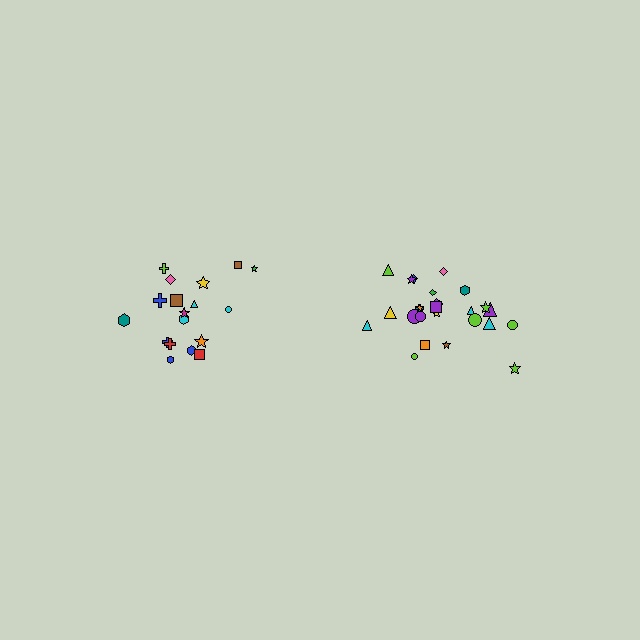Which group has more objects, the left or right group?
The right group.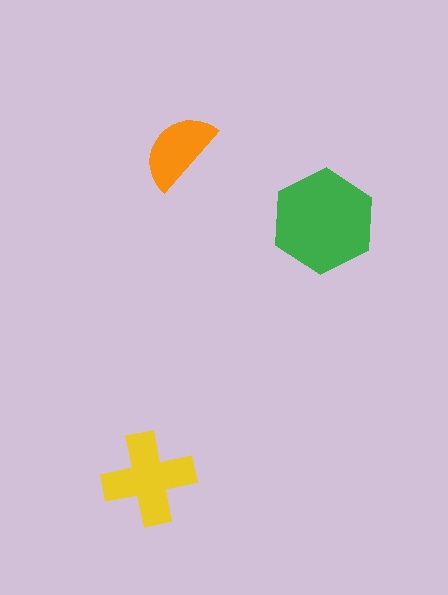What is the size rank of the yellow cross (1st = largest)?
2nd.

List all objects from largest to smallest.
The green hexagon, the yellow cross, the orange semicircle.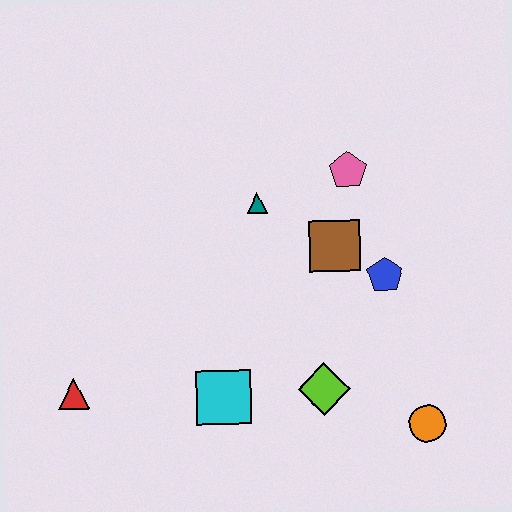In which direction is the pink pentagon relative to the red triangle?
The pink pentagon is to the right of the red triangle.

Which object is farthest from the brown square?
The red triangle is farthest from the brown square.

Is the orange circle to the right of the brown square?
Yes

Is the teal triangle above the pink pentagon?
No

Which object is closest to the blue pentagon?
The brown square is closest to the blue pentagon.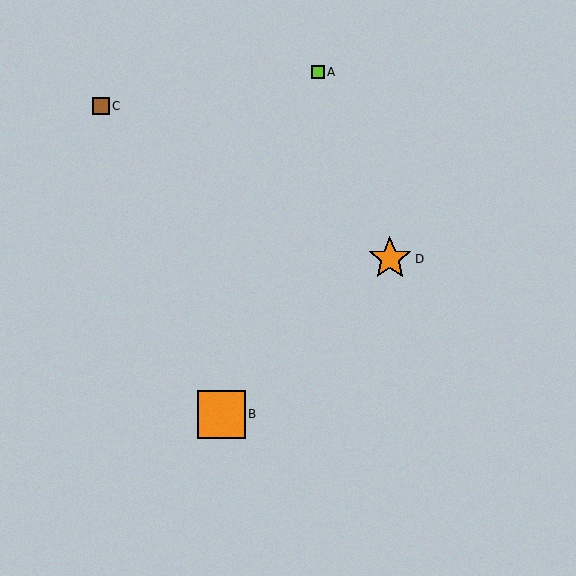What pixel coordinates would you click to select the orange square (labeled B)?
Click at (221, 414) to select the orange square B.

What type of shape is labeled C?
Shape C is a brown square.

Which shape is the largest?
The orange square (labeled B) is the largest.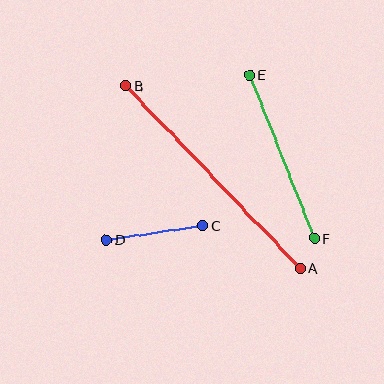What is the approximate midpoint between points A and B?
The midpoint is at approximately (213, 177) pixels.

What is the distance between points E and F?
The distance is approximately 175 pixels.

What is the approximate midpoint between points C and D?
The midpoint is at approximately (155, 233) pixels.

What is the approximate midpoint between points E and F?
The midpoint is at approximately (282, 157) pixels.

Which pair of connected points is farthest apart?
Points A and B are farthest apart.